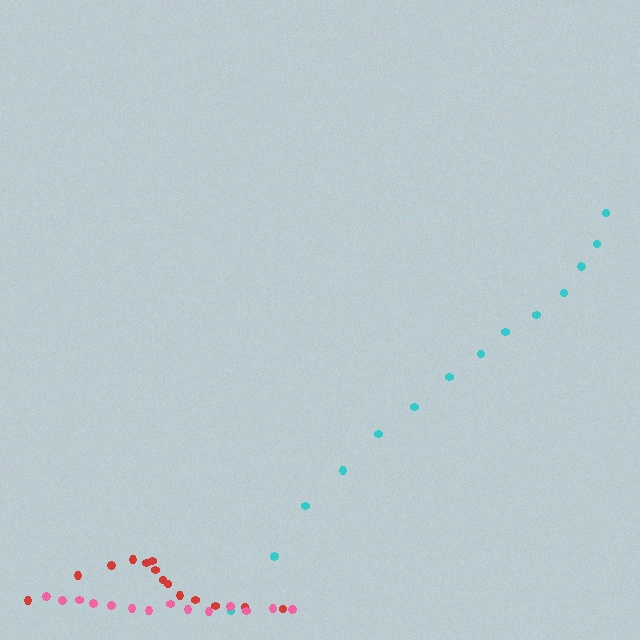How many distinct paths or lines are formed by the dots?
There are 3 distinct paths.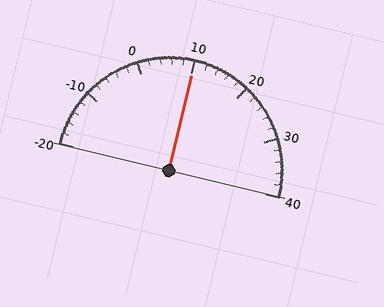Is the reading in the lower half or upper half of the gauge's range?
The reading is in the upper half of the range (-20 to 40).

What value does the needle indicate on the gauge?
The needle indicates approximately 10.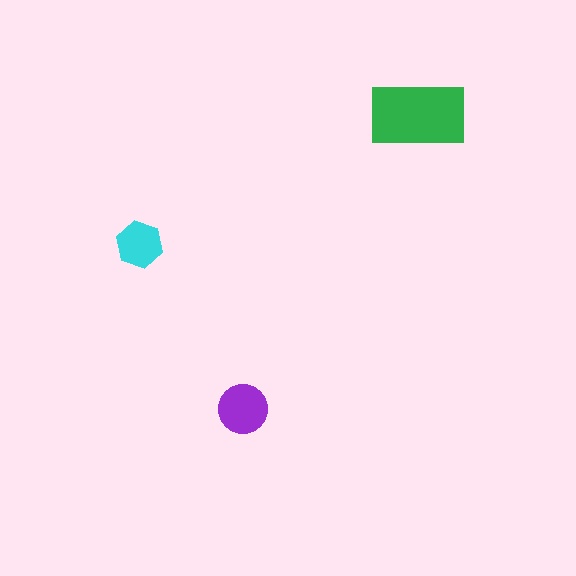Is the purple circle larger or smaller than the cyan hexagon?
Larger.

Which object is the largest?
The green rectangle.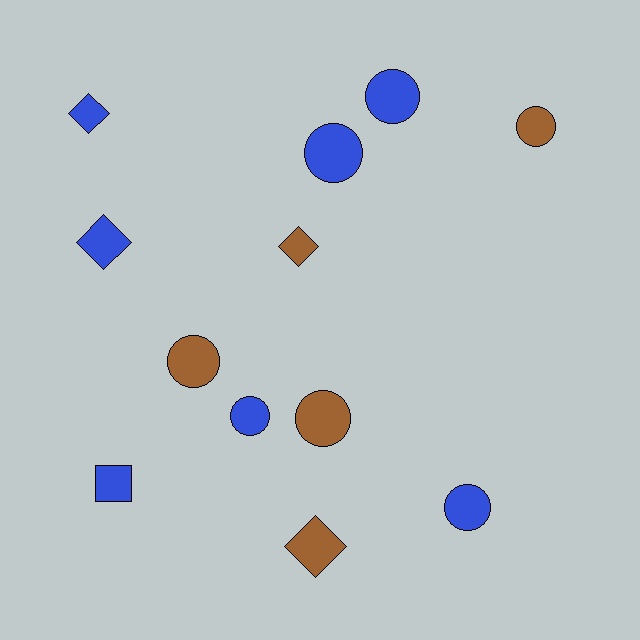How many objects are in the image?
There are 12 objects.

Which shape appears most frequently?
Circle, with 7 objects.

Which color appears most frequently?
Blue, with 7 objects.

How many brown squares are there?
There are no brown squares.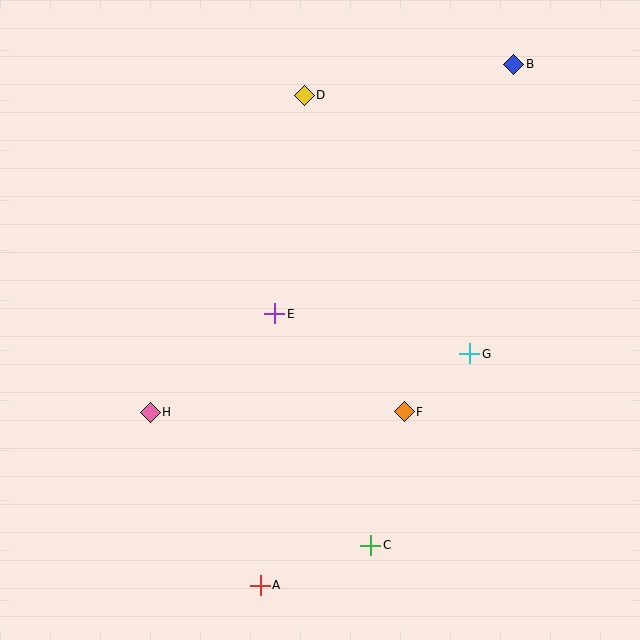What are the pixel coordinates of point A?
Point A is at (260, 585).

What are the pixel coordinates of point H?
Point H is at (150, 413).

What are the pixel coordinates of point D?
Point D is at (304, 95).